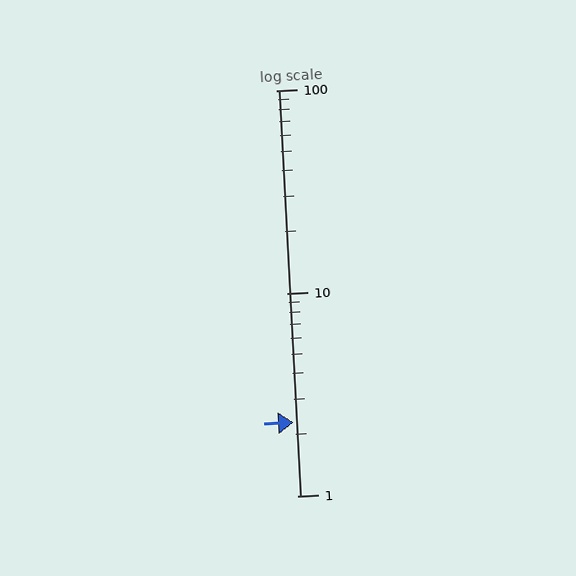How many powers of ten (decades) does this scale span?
The scale spans 2 decades, from 1 to 100.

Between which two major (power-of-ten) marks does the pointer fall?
The pointer is between 1 and 10.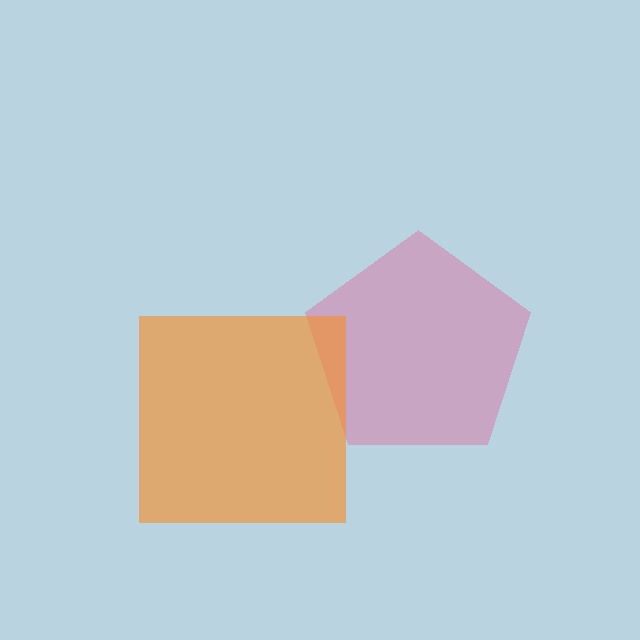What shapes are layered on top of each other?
The layered shapes are: a pink pentagon, an orange square.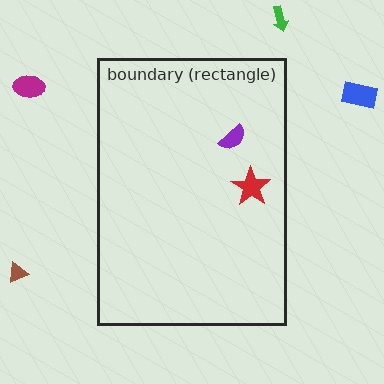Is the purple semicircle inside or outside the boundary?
Inside.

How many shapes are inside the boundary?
2 inside, 4 outside.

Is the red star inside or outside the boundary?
Inside.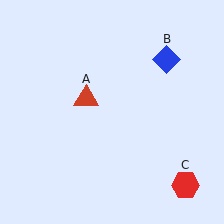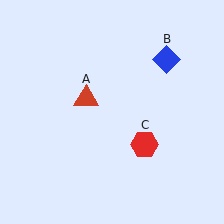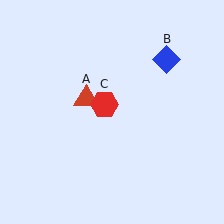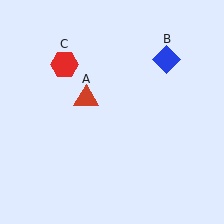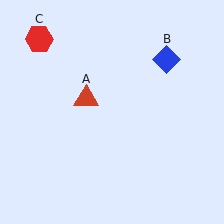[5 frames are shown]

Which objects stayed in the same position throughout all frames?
Red triangle (object A) and blue diamond (object B) remained stationary.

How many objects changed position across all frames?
1 object changed position: red hexagon (object C).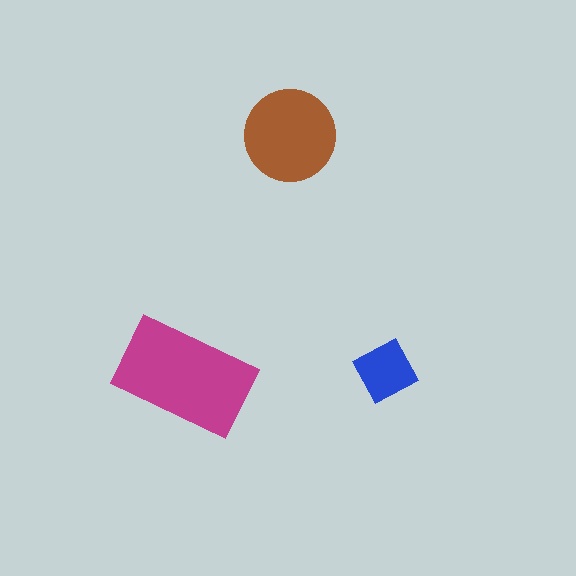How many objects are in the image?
There are 3 objects in the image.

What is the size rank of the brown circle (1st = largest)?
2nd.